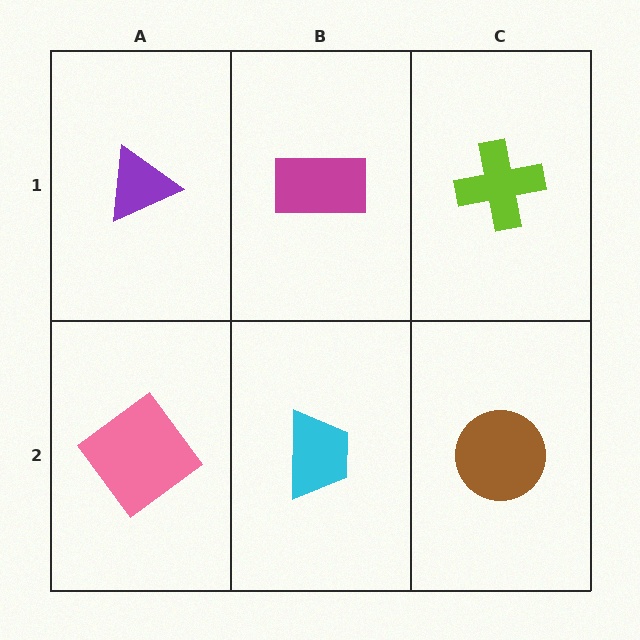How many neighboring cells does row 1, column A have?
2.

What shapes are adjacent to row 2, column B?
A magenta rectangle (row 1, column B), a pink diamond (row 2, column A), a brown circle (row 2, column C).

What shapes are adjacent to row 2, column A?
A purple triangle (row 1, column A), a cyan trapezoid (row 2, column B).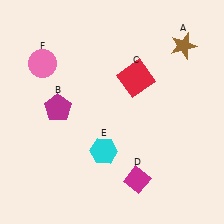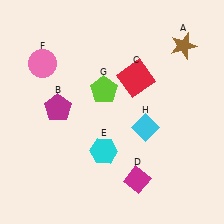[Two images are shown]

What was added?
A lime pentagon (G), a cyan diamond (H) were added in Image 2.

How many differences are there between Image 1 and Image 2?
There are 2 differences between the two images.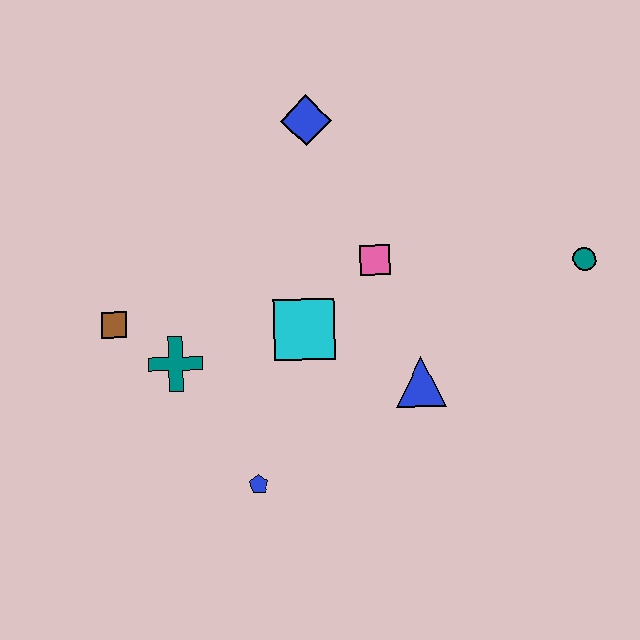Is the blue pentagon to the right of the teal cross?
Yes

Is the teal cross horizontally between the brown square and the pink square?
Yes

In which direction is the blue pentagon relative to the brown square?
The blue pentagon is below the brown square.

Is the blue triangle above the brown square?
No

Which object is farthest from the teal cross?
The teal circle is farthest from the teal cross.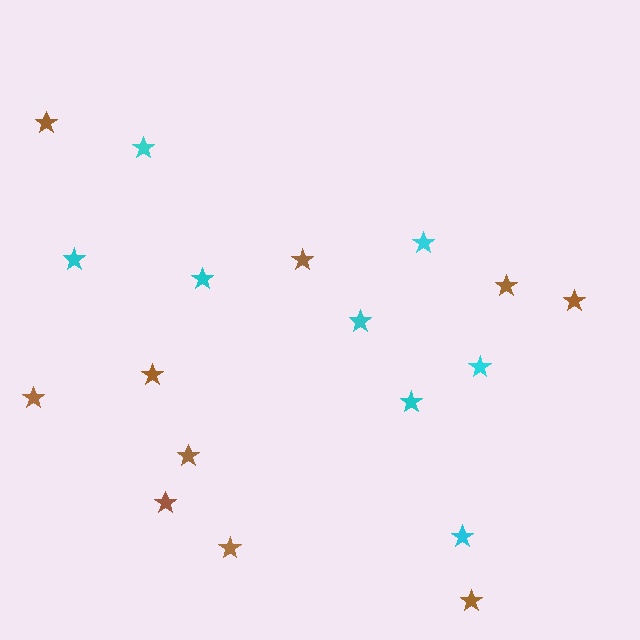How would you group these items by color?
There are 2 groups: one group of brown stars (10) and one group of cyan stars (8).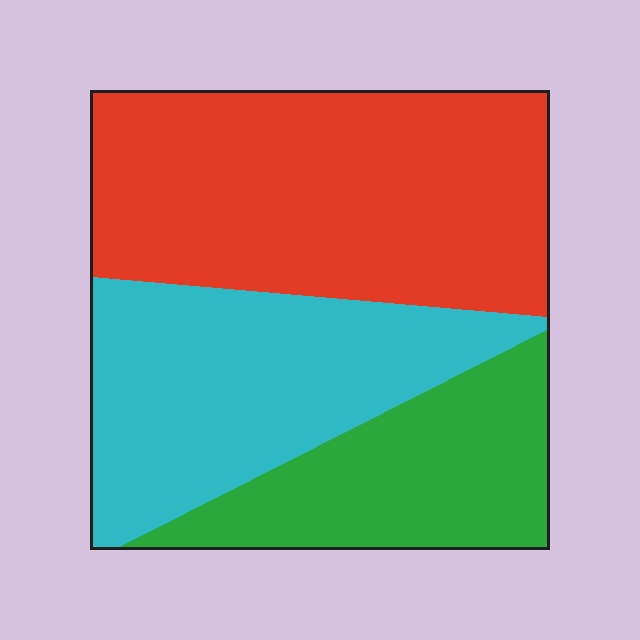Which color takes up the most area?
Red, at roughly 45%.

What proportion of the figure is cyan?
Cyan covers around 30% of the figure.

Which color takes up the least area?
Green, at roughly 25%.